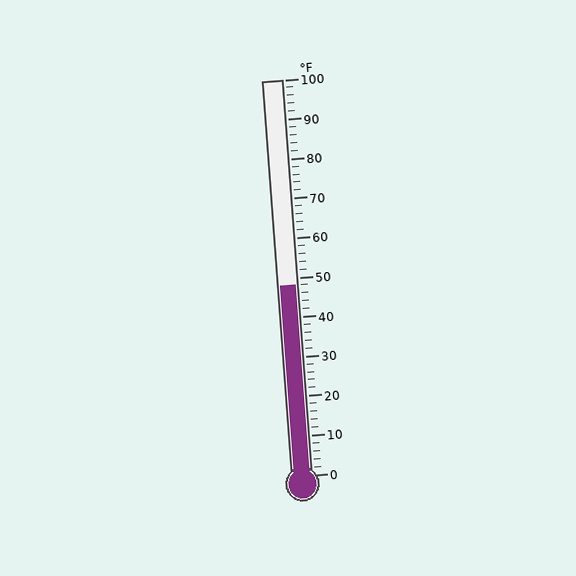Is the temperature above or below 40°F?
The temperature is above 40°F.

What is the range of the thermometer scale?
The thermometer scale ranges from 0°F to 100°F.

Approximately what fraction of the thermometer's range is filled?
The thermometer is filled to approximately 50% of its range.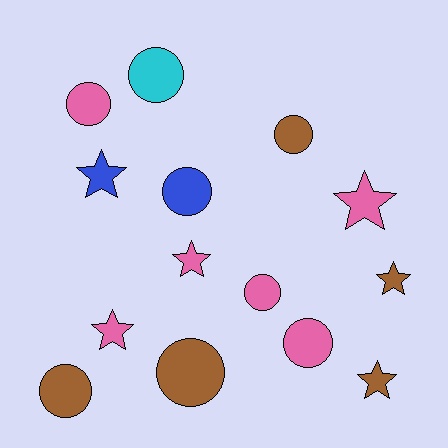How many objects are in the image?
There are 14 objects.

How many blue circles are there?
There is 1 blue circle.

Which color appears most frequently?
Pink, with 6 objects.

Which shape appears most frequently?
Circle, with 8 objects.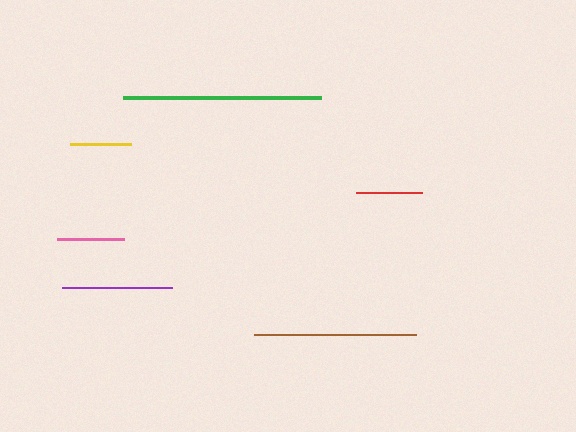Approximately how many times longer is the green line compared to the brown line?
The green line is approximately 1.2 times the length of the brown line.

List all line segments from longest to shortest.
From longest to shortest: green, brown, purple, pink, red, yellow.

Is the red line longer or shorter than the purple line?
The purple line is longer than the red line.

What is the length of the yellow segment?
The yellow segment is approximately 61 pixels long.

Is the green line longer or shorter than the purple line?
The green line is longer than the purple line.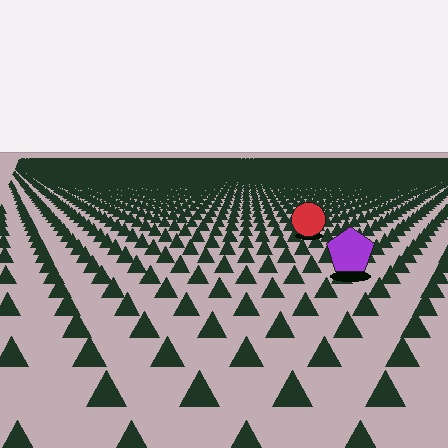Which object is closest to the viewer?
The purple pentagon is closest. The texture marks near it are larger and more spread out.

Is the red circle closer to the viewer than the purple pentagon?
No. The purple pentagon is closer — you can tell from the texture gradient: the ground texture is coarser near it.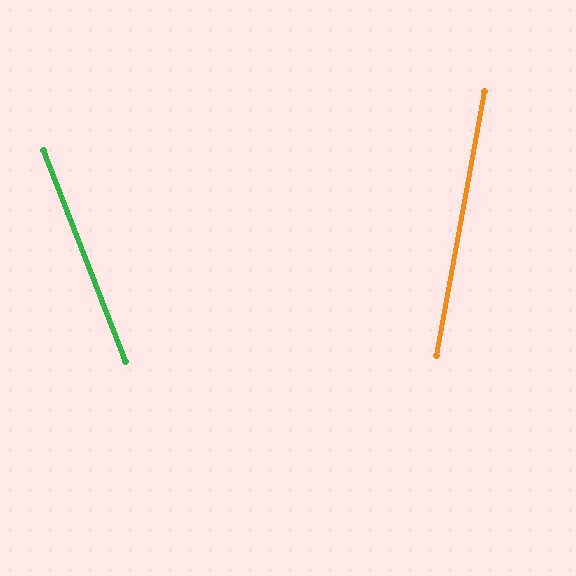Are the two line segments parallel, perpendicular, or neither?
Neither parallel nor perpendicular — they differ by about 32°.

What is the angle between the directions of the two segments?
Approximately 32 degrees.